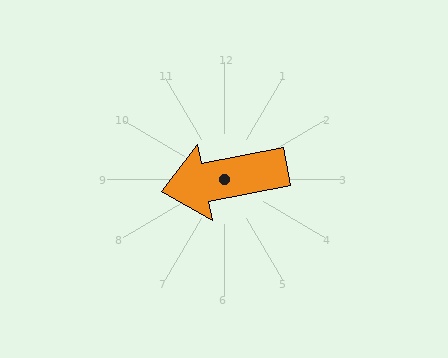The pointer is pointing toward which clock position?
Roughly 9 o'clock.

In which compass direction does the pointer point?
West.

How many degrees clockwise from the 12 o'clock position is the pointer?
Approximately 259 degrees.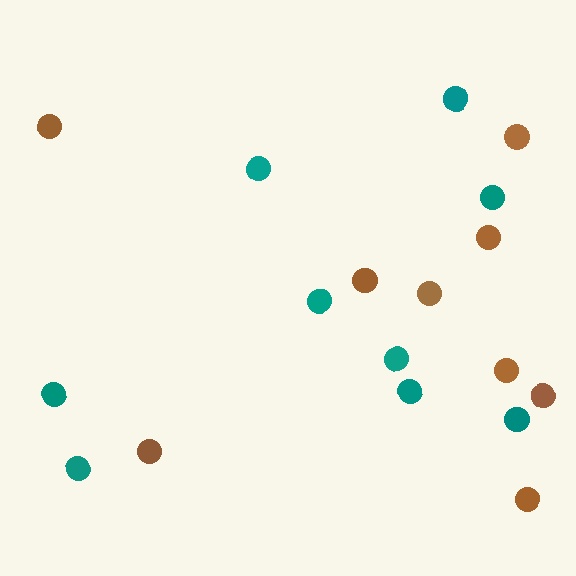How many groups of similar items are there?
There are 2 groups: one group of teal circles (9) and one group of brown circles (9).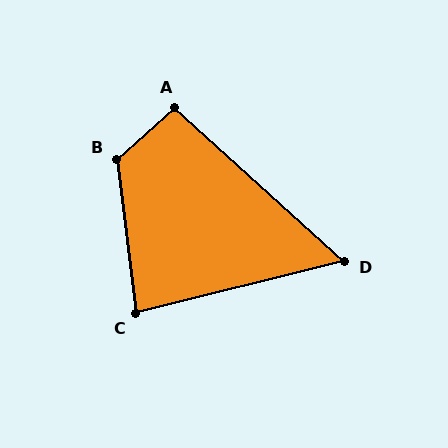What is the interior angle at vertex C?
Approximately 83 degrees (acute).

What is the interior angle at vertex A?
Approximately 97 degrees (obtuse).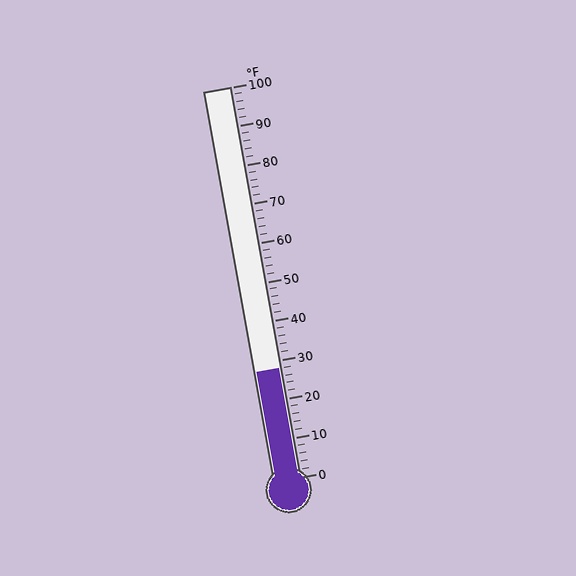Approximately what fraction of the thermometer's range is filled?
The thermometer is filled to approximately 30% of its range.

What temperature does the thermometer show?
The thermometer shows approximately 28°F.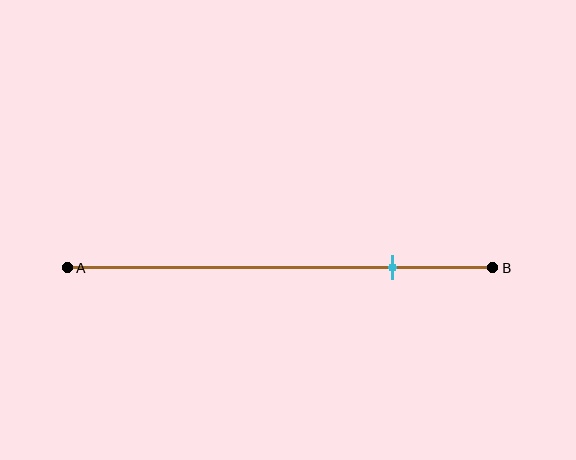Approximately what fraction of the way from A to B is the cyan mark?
The cyan mark is approximately 75% of the way from A to B.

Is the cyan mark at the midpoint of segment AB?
No, the mark is at about 75% from A, not at the 50% midpoint.